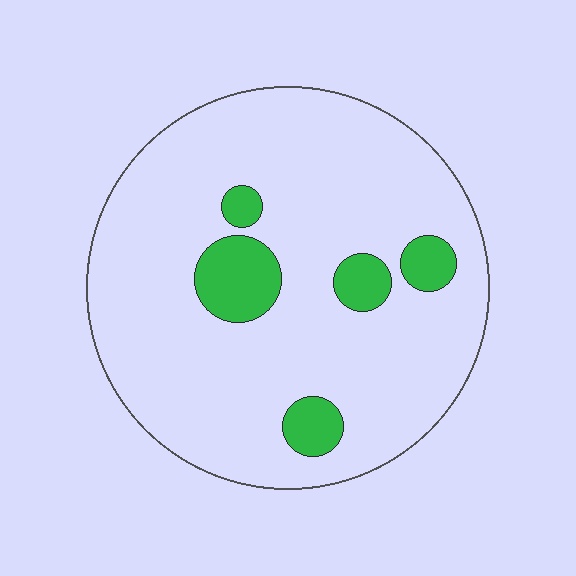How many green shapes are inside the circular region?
5.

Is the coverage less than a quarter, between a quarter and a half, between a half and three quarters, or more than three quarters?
Less than a quarter.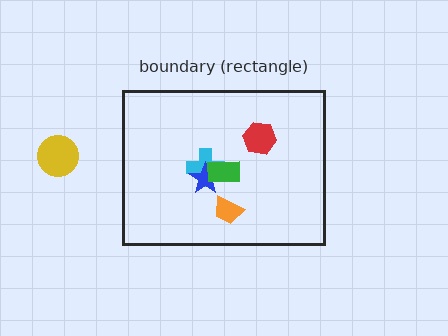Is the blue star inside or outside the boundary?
Inside.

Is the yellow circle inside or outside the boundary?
Outside.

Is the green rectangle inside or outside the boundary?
Inside.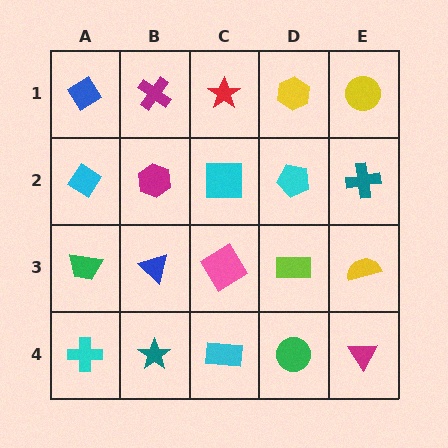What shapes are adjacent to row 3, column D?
A cyan pentagon (row 2, column D), a green circle (row 4, column D), a pink diamond (row 3, column C), a yellow semicircle (row 3, column E).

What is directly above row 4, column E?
A yellow semicircle.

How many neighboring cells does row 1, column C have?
3.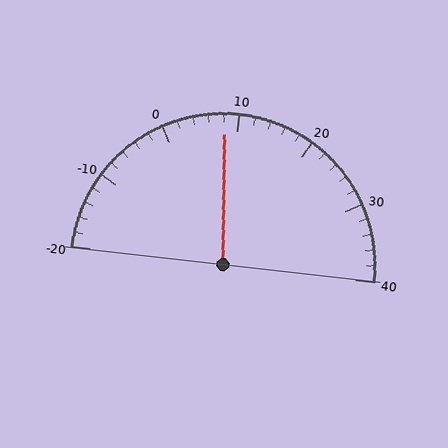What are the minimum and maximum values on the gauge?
The gauge ranges from -20 to 40.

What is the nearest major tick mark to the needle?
The nearest major tick mark is 10.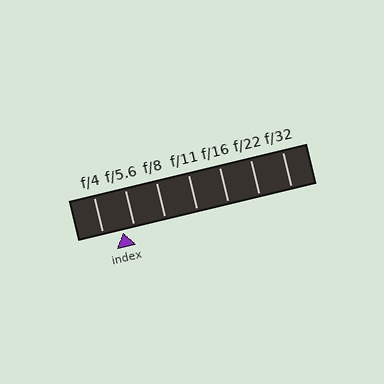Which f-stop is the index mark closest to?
The index mark is closest to f/5.6.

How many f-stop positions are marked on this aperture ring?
There are 7 f-stop positions marked.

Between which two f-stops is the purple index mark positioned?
The index mark is between f/4 and f/5.6.